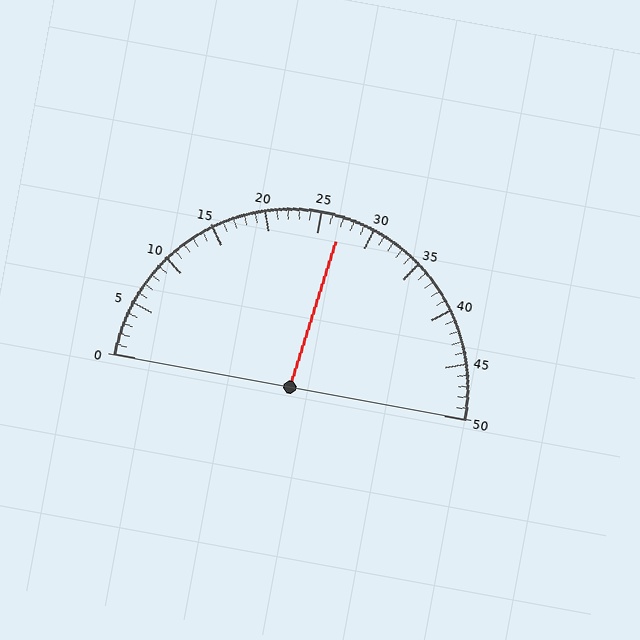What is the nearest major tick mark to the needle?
The nearest major tick mark is 25.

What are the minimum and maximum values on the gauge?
The gauge ranges from 0 to 50.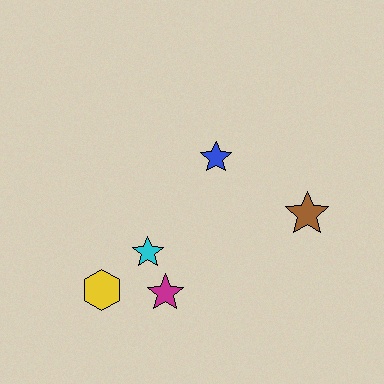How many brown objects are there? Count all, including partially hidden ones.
There is 1 brown object.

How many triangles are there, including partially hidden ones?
There are no triangles.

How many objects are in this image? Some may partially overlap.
There are 5 objects.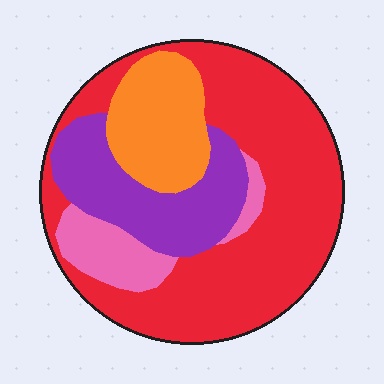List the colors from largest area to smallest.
From largest to smallest: red, purple, orange, pink.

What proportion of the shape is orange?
Orange takes up about one sixth (1/6) of the shape.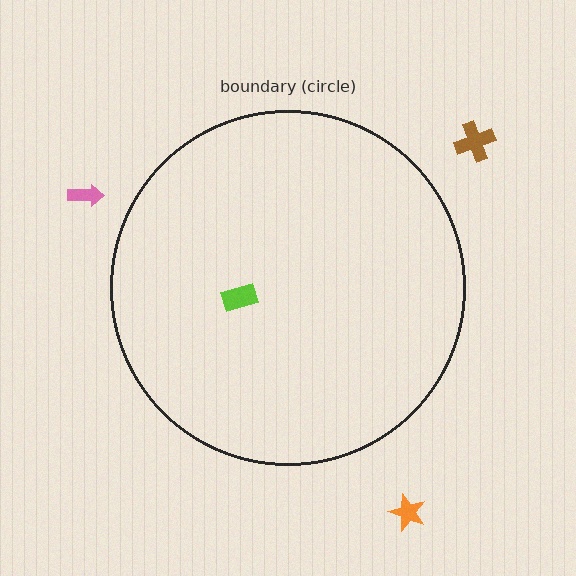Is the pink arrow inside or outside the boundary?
Outside.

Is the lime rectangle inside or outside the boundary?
Inside.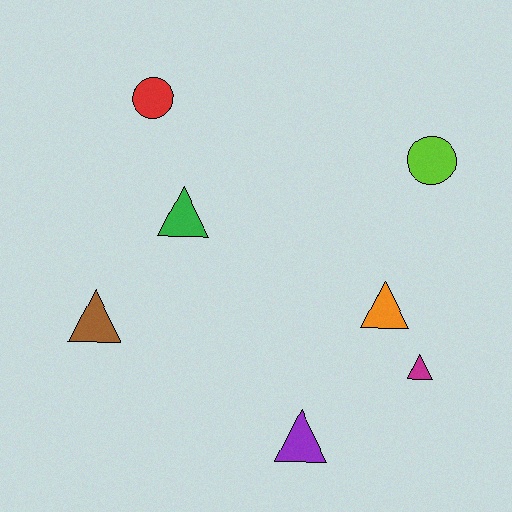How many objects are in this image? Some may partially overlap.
There are 7 objects.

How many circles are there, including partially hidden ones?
There are 2 circles.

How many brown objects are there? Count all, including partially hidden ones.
There is 1 brown object.